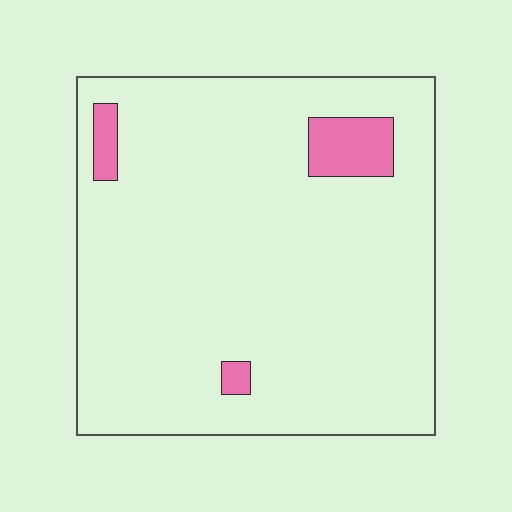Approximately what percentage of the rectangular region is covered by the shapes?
Approximately 5%.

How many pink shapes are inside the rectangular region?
3.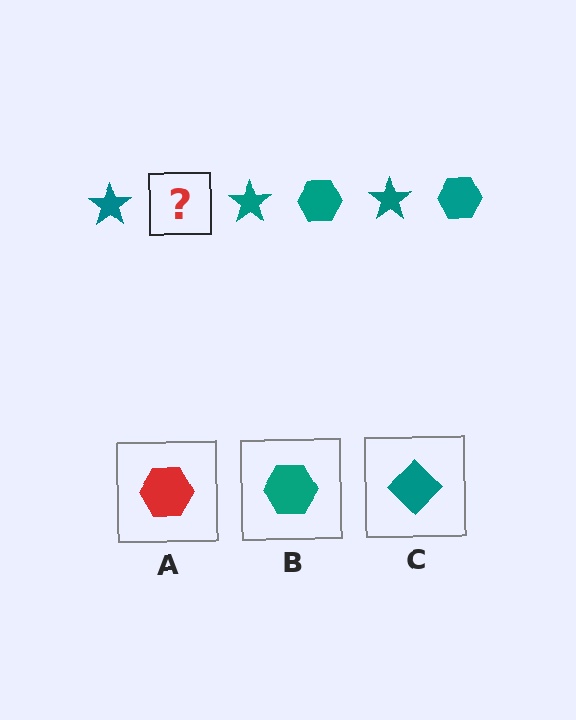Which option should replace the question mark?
Option B.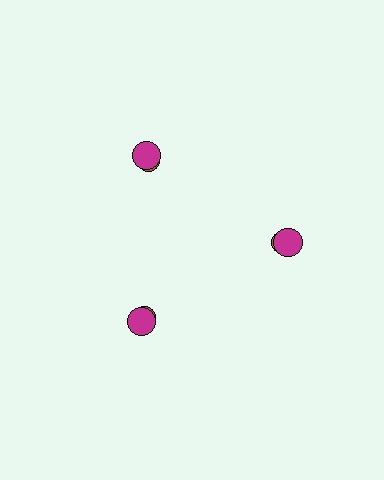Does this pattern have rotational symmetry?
Yes, this pattern has 3-fold rotational symmetry. It looks the same after rotating 120 degrees around the center.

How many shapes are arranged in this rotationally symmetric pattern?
There are 6 shapes, arranged in 3 groups of 2.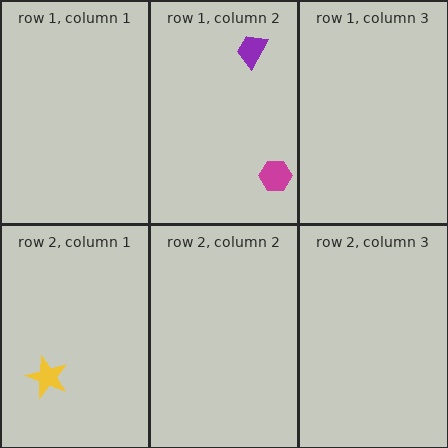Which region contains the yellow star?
The row 2, column 1 region.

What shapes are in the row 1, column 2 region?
The purple trapezoid, the magenta hexagon.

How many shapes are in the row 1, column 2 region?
2.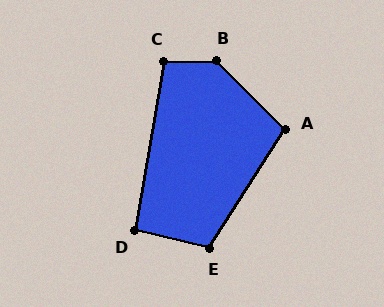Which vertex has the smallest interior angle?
D, at approximately 93 degrees.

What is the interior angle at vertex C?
Approximately 101 degrees (obtuse).